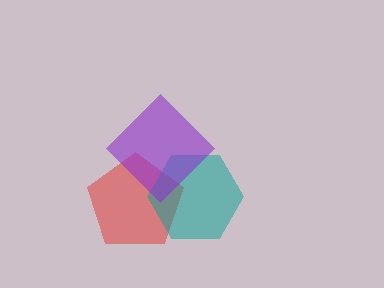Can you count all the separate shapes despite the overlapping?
Yes, there are 3 separate shapes.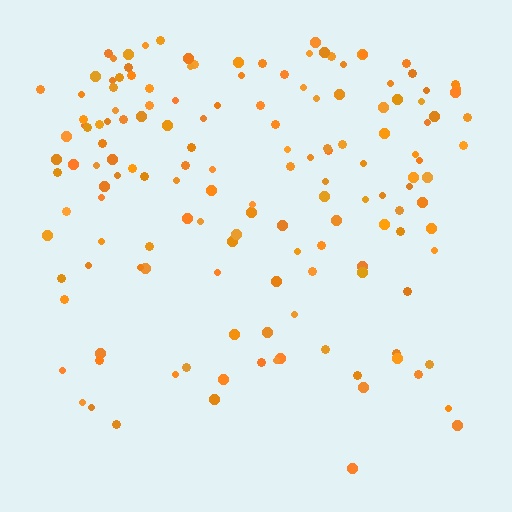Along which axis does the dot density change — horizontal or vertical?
Vertical.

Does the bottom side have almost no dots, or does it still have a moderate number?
Still a moderate number, just noticeably fewer than the top.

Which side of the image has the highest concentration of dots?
The top.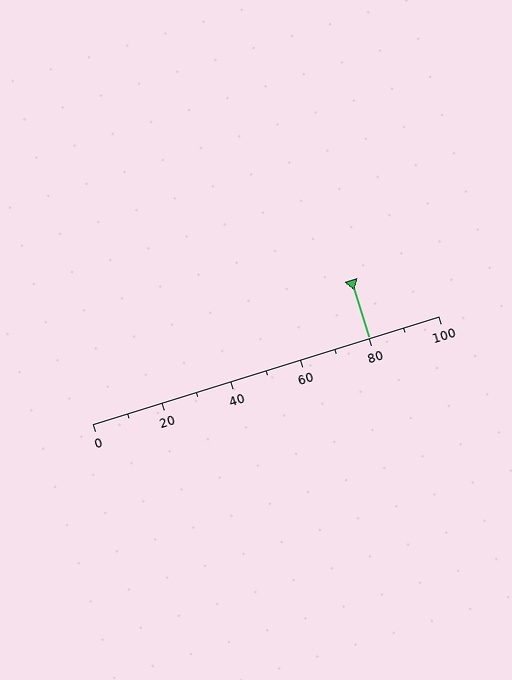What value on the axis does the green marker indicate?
The marker indicates approximately 80.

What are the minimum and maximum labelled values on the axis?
The axis runs from 0 to 100.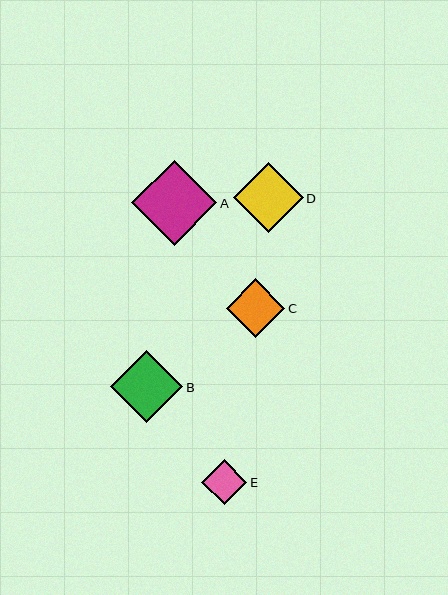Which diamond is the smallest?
Diamond E is the smallest with a size of approximately 46 pixels.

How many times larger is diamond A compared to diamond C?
Diamond A is approximately 1.4 times the size of diamond C.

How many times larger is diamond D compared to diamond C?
Diamond D is approximately 1.2 times the size of diamond C.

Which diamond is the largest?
Diamond A is the largest with a size of approximately 85 pixels.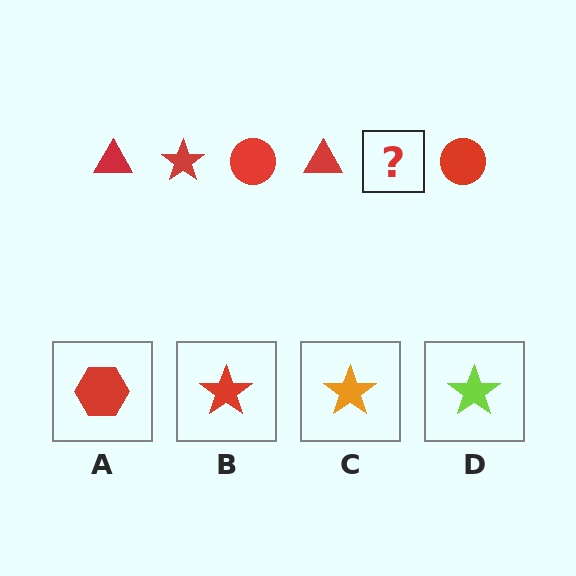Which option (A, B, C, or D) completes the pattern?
B.